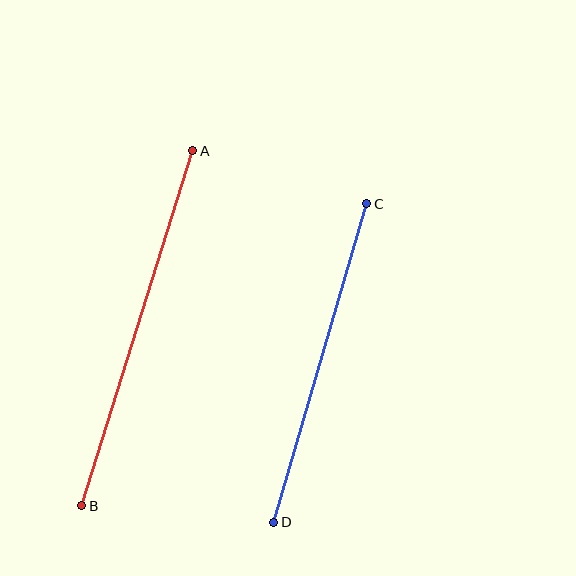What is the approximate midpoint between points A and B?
The midpoint is at approximately (137, 328) pixels.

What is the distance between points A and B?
The distance is approximately 372 pixels.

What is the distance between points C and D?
The distance is approximately 332 pixels.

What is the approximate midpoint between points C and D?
The midpoint is at approximately (320, 363) pixels.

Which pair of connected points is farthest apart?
Points A and B are farthest apart.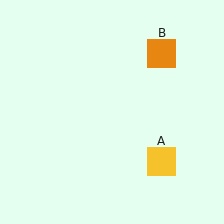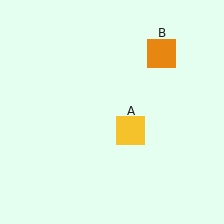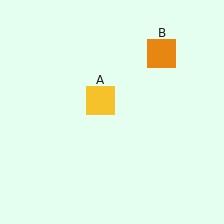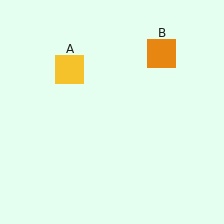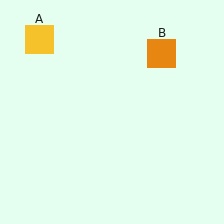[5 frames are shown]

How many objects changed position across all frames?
1 object changed position: yellow square (object A).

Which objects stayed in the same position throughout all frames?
Orange square (object B) remained stationary.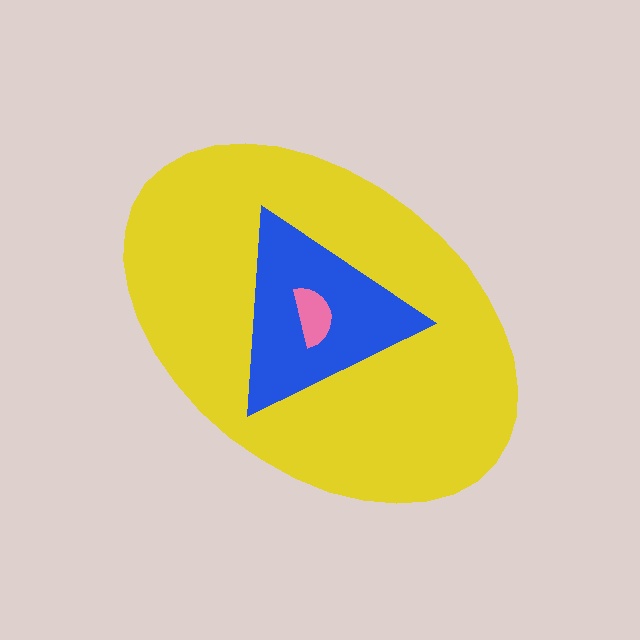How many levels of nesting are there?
3.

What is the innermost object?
The pink semicircle.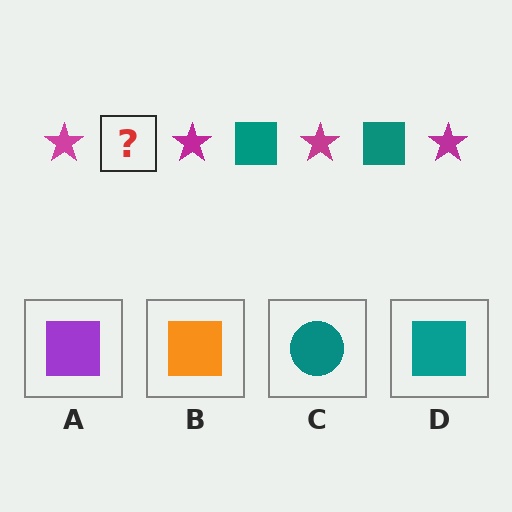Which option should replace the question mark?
Option D.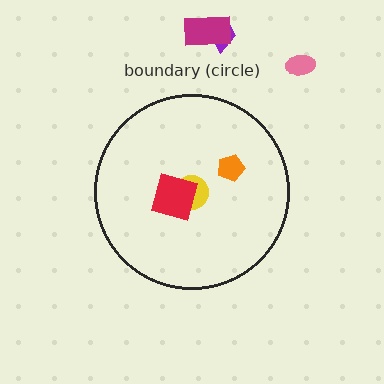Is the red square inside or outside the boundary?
Inside.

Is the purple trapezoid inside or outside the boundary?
Outside.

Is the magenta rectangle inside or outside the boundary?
Outside.